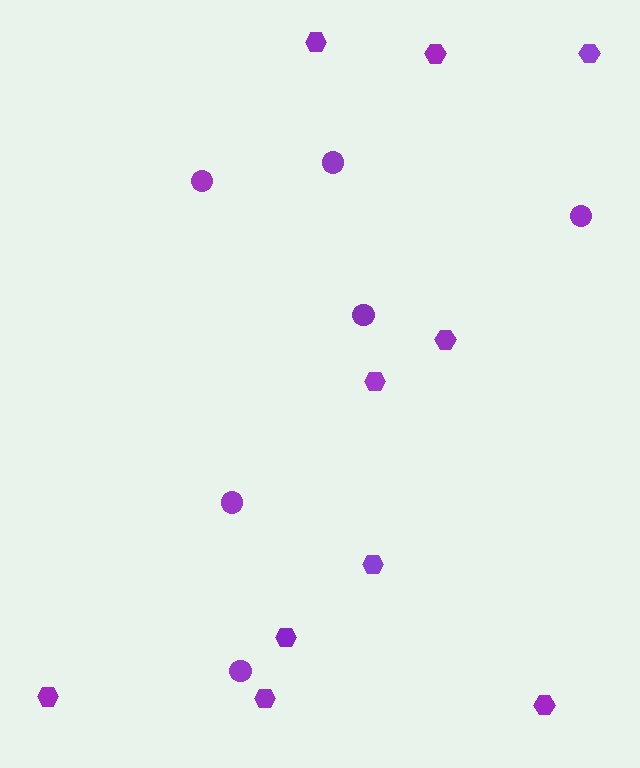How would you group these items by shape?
There are 2 groups: one group of hexagons (10) and one group of circles (6).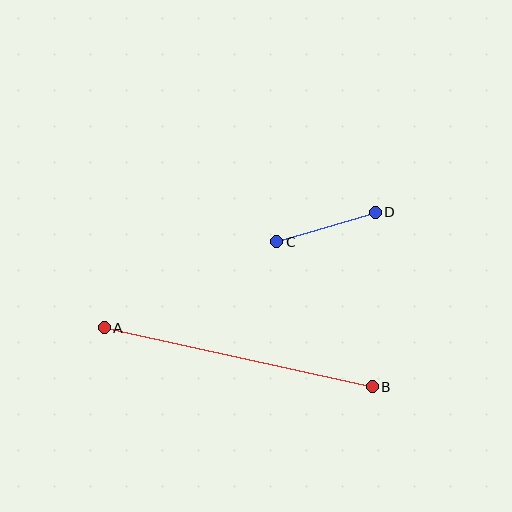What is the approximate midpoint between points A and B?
The midpoint is at approximately (238, 357) pixels.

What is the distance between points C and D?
The distance is approximately 103 pixels.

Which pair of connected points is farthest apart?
Points A and B are farthest apart.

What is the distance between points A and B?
The distance is approximately 274 pixels.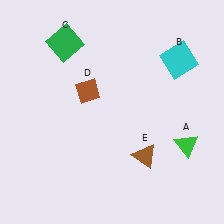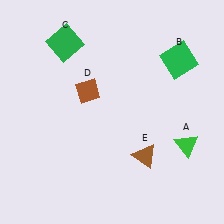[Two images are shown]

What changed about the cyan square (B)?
In Image 1, B is cyan. In Image 2, it changed to green.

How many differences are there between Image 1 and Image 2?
There is 1 difference between the two images.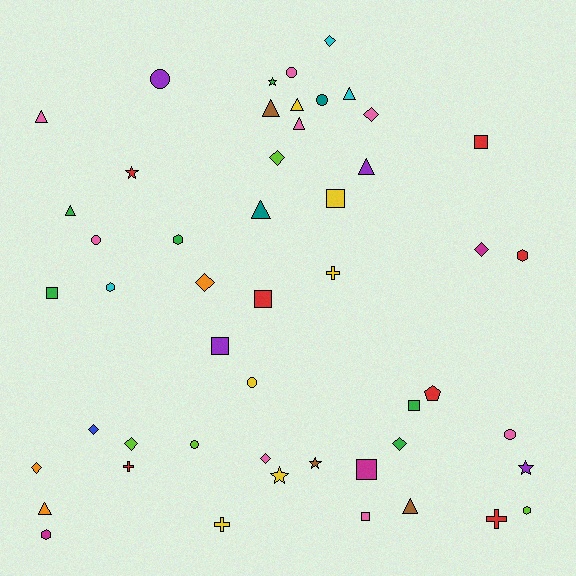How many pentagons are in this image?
There is 1 pentagon.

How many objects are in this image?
There are 50 objects.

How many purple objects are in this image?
There are 4 purple objects.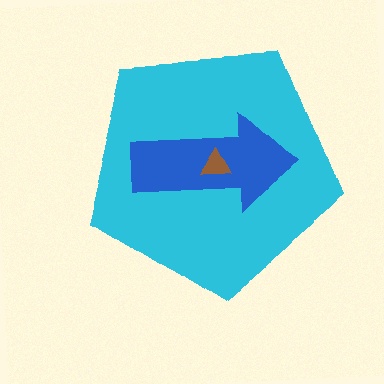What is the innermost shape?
The brown triangle.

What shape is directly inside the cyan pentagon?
The blue arrow.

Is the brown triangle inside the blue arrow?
Yes.